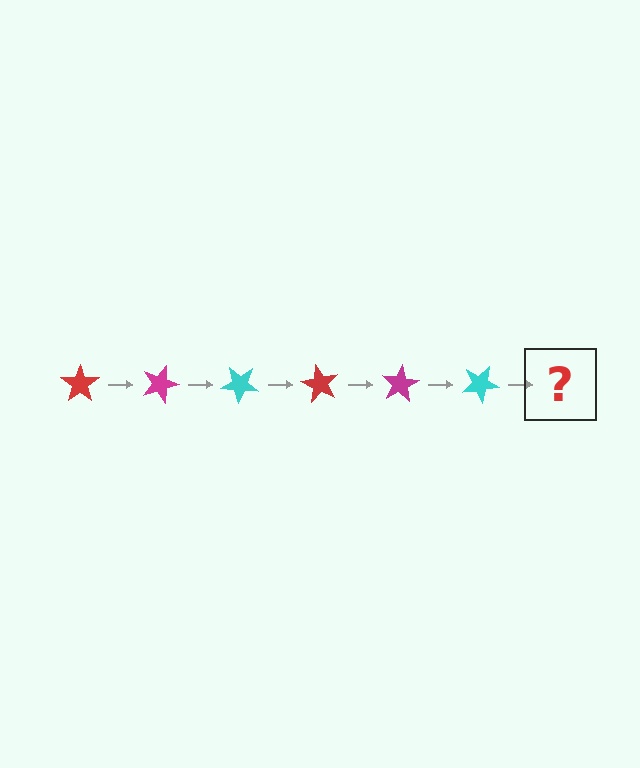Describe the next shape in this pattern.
It should be a red star, rotated 120 degrees from the start.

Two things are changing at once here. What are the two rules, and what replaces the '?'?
The two rules are that it rotates 20 degrees each step and the color cycles through red, magenta, and cyan. The '?' should be a red star, rotated 120 degrees from the start.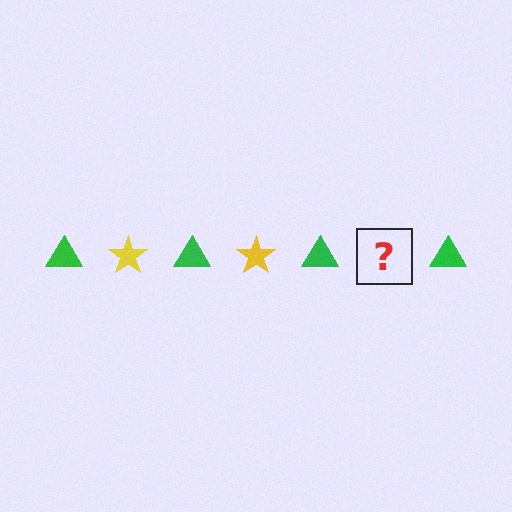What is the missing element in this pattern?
The missing element is a yellow star.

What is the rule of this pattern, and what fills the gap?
The rule is that the pattern alternates between green triangle and yellow star. The gap should be filled with a yellow star.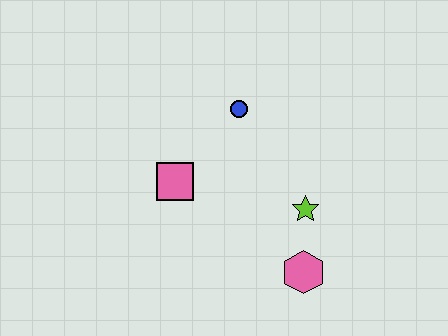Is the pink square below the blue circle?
Yes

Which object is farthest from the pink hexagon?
The blue circle is farthest from the pink hexagon.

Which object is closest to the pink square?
The blue circle is closest to the pink square.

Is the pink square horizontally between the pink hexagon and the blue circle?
No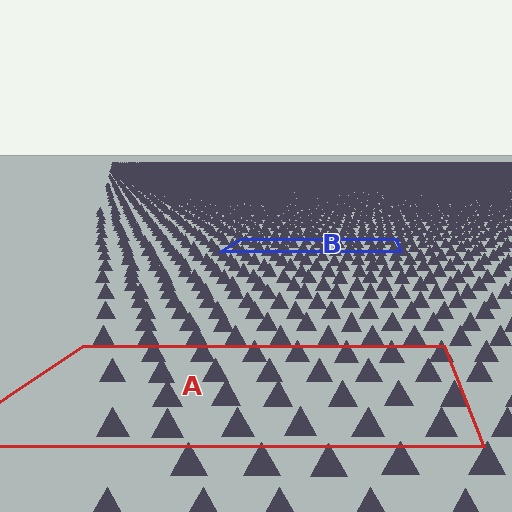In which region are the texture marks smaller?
The texture marks are smaller in region B, because it is farther away.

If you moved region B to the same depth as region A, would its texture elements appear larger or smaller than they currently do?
They would appear larger. At a closer depth, the same texture elements are projected at a bigger on-screen size.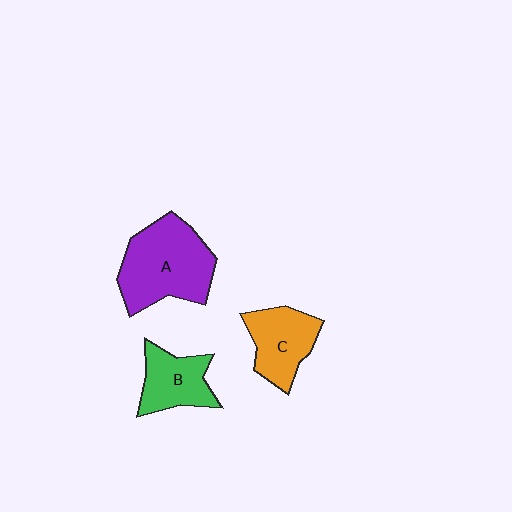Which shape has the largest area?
Shape A (purple).